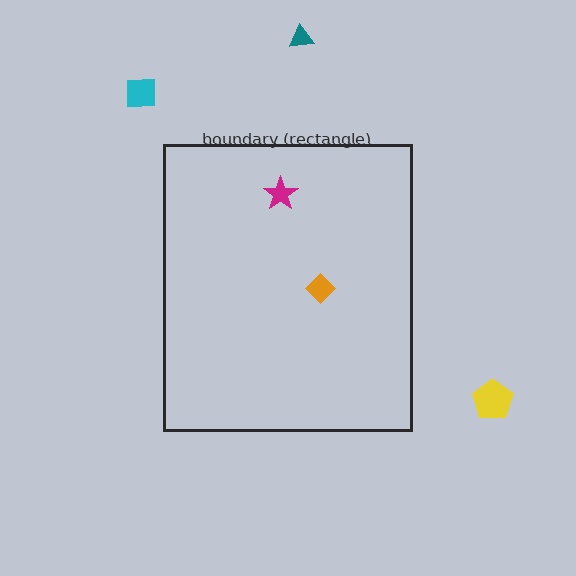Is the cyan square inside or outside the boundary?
Outside.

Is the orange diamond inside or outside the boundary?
Inside.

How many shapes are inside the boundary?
2 inside, 3 outside.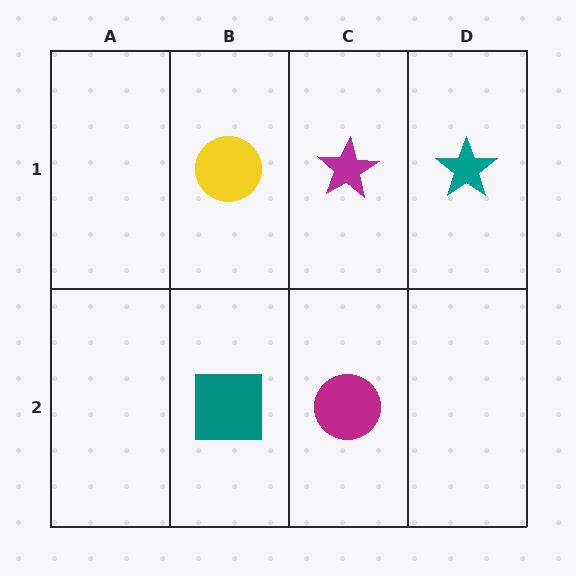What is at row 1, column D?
A teal star.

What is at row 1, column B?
A yellow circle.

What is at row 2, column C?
A magenta circle.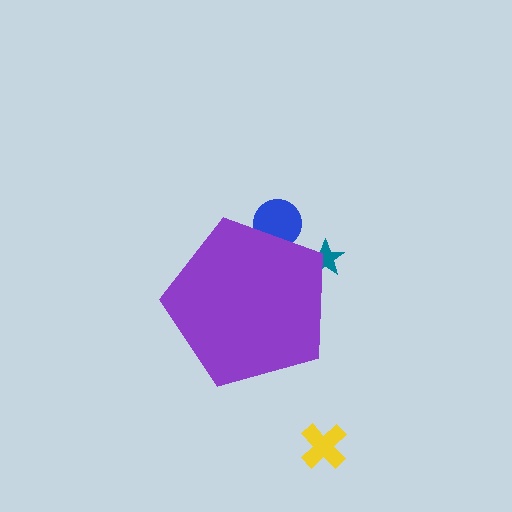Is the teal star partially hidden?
Yes, the teal star is partially hidden behind the purple pentagon.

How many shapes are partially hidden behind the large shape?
2 shapes are partially hidden.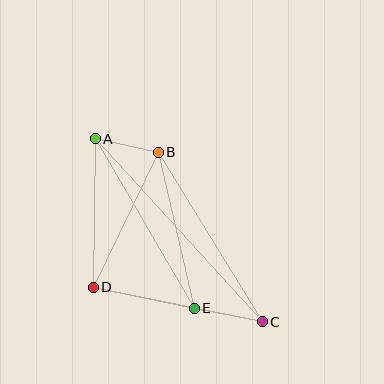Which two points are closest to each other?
Points A and B are closest to each other.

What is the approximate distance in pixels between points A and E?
The distance between A and E is approximately 196 pixels.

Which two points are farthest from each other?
Points A and C are farthest from each other.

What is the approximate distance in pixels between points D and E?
The distance between D and E is approximately 103 pixels.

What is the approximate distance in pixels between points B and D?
The distance between B and D is approximately 150 pixels.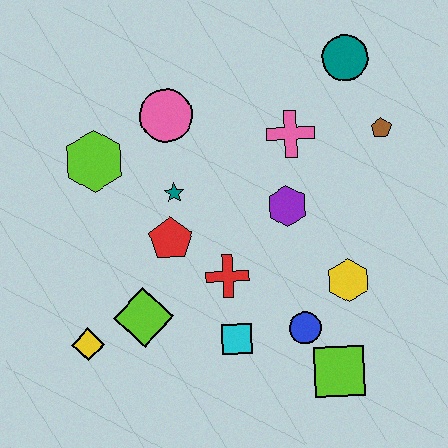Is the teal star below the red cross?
No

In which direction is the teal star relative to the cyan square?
The teal star is above the cyan square.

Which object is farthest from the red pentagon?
The teal circle is farthest from the red pentagon.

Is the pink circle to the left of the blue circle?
Yes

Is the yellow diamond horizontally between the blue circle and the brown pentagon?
No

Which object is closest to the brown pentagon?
The teal circle is closest to the brown pentagon.